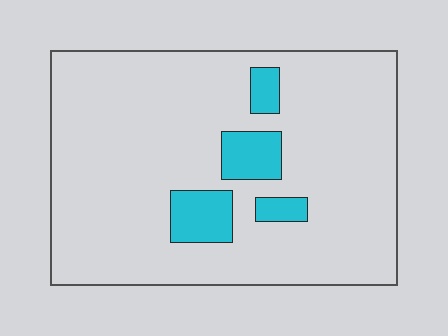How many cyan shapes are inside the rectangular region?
4.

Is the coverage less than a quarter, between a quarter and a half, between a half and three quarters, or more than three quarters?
Less than a quarter.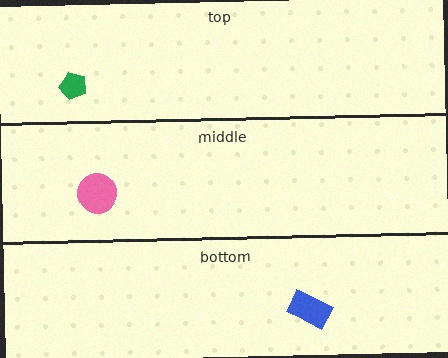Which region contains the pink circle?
The middle region.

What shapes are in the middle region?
The pink circle.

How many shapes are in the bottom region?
1.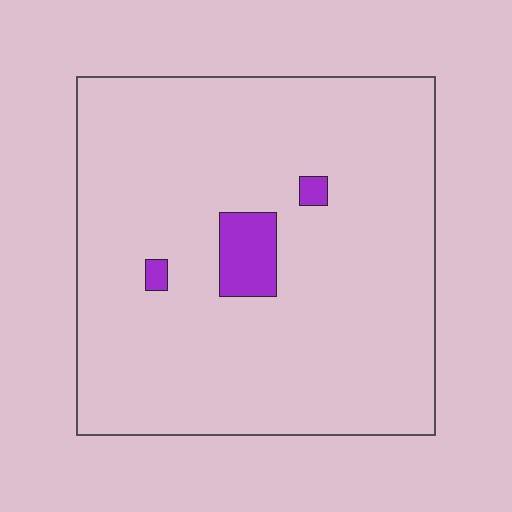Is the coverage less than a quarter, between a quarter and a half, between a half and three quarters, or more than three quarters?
Less than a quarter.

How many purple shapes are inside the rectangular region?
3.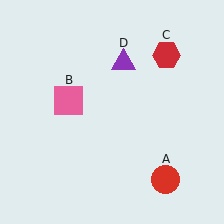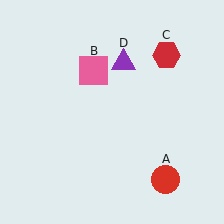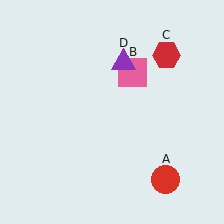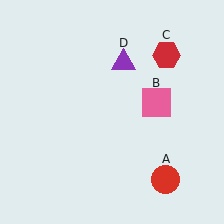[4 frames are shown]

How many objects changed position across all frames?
1 object changed position: pink square (object B).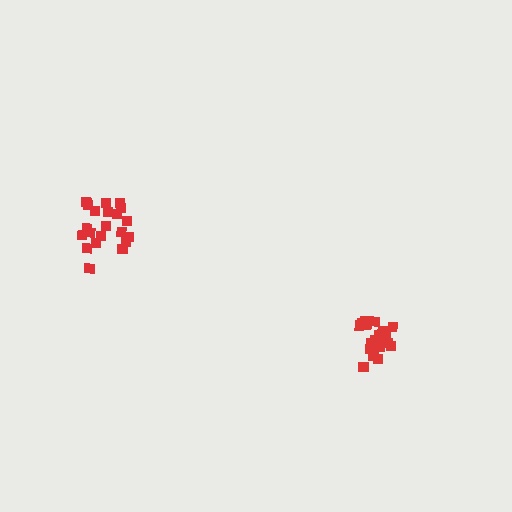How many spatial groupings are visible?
There are 2 spatial groupings.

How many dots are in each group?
Group 1: 21 dots, Group 2: 19 dots (40 total).